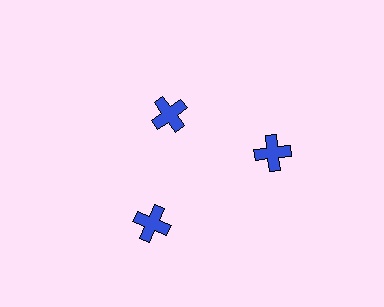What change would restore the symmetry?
The symmetry would be restored by moving it outward, back onto the ring so that all 3 crosses sit at equal angles and equal distance from the center.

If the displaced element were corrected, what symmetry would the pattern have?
It would have 3-fold rotational symmetry — the pattern would map onto itself every 120 degrees.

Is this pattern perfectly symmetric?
No. The 3 blue crosses are arranged in a ring, but one element near the 11 o'clock position is pulled inward toward the center, breaking the 3-fold rotational symmetry.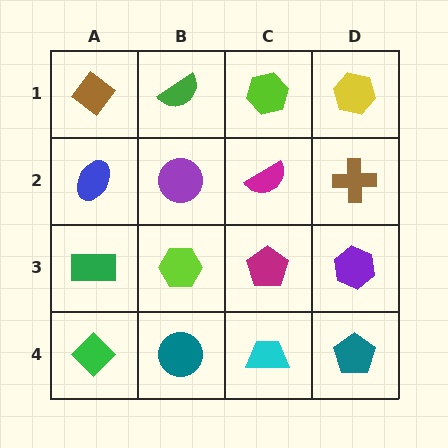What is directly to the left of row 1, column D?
A lime hexagon.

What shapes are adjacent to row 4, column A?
A green rectangle (row 3, column A), a teal circle (row 4, column B).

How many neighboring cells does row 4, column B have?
3.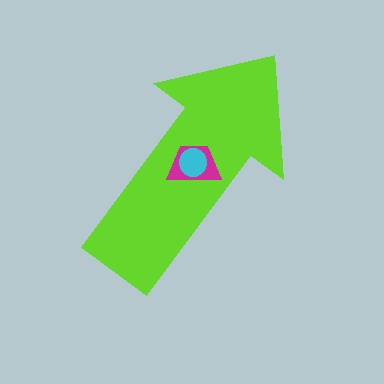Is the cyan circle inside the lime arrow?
Yes.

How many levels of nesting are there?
3.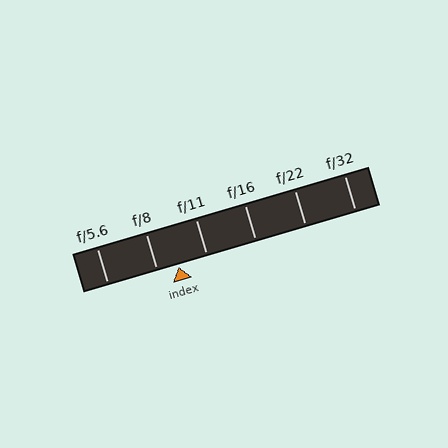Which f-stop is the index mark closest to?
The index mark is closest to f/8.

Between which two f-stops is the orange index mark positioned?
The index mark is between f/8 and f/11.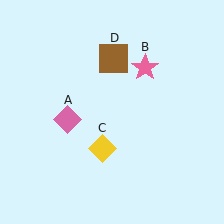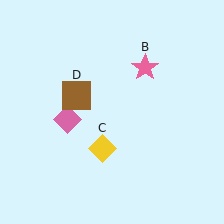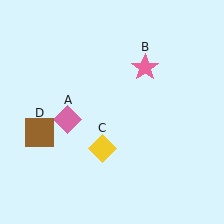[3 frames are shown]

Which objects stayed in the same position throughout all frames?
Pink diamond (object A) and pink star (object B) and yellow diamond (object C) remained stationary.